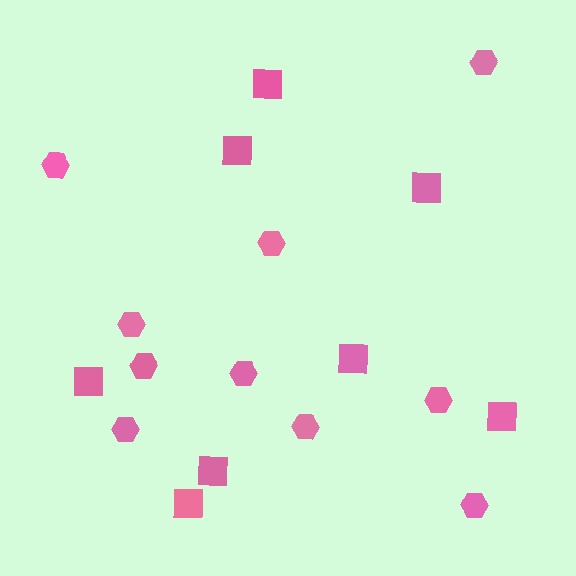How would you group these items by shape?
There are 2 groups: one group of squares (8) and one group of hexagons (10).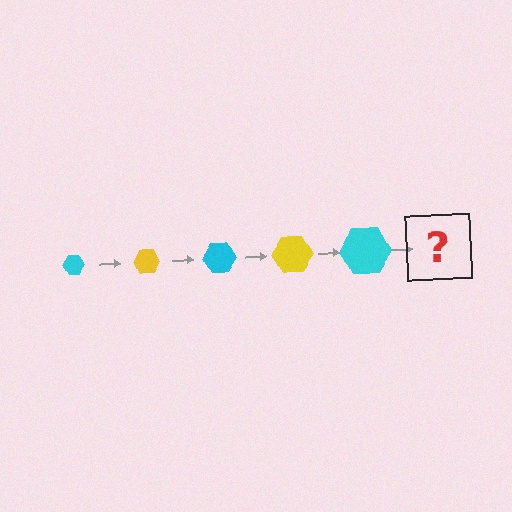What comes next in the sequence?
The next element should be a yellow hexagon, larger than the previous one.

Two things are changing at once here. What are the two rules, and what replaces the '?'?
The two rules are that the hexagon grows larger each step and the color cycles through cyan and yellow. The '?' should be a yellow hexagon, larger than the previous one.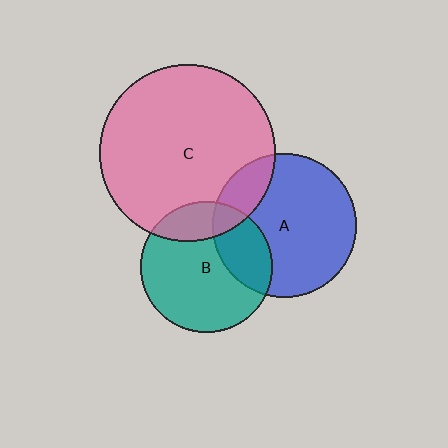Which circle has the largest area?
Circle C (pink).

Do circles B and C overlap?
Yes.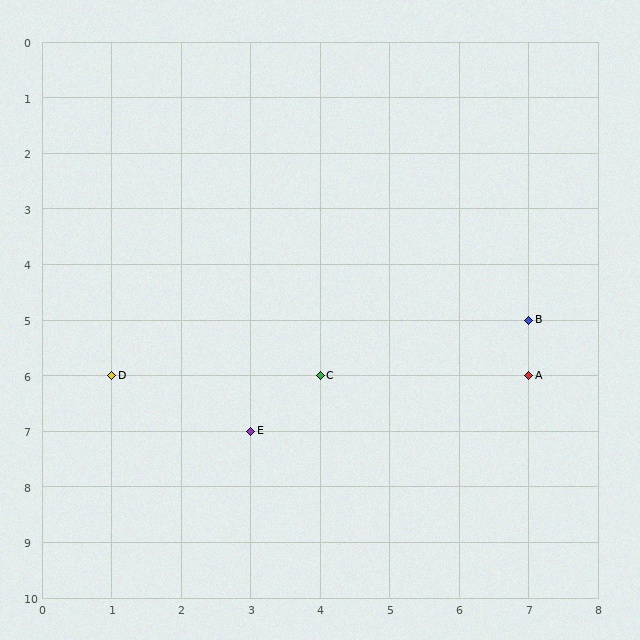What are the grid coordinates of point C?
Point C is at grid coordinates (4, 6).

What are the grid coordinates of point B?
Point B is at grid coordinates (7, 5).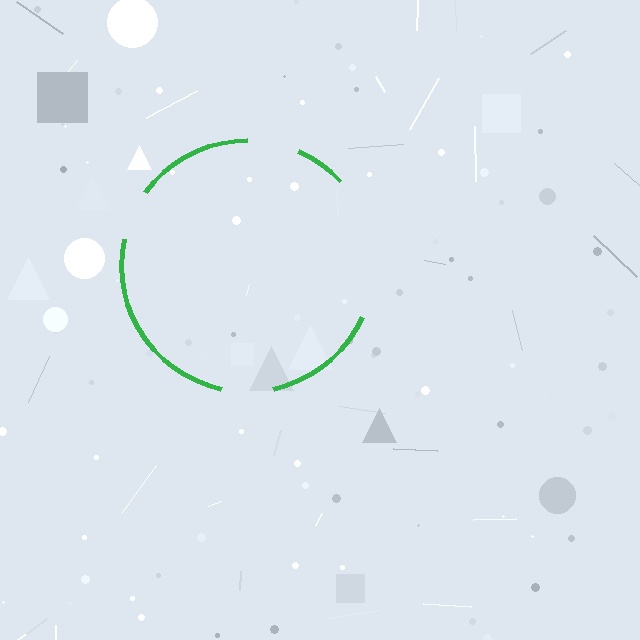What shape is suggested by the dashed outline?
The dashed outline suggests a circle.